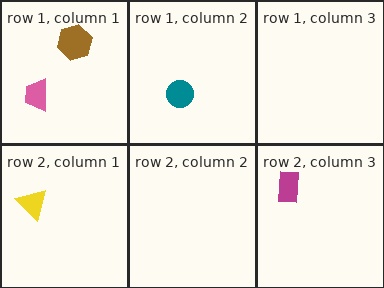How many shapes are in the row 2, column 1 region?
1.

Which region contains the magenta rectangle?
The row 2, column 3 region.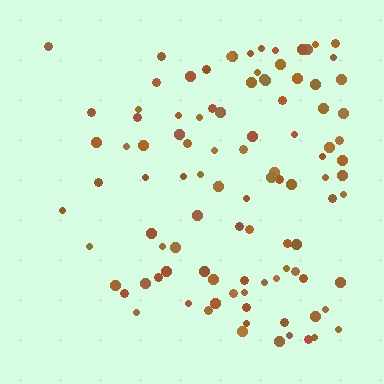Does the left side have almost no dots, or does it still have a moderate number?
Still a moderate number, just noticeably fewer than the right.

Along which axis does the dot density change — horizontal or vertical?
Horizontal.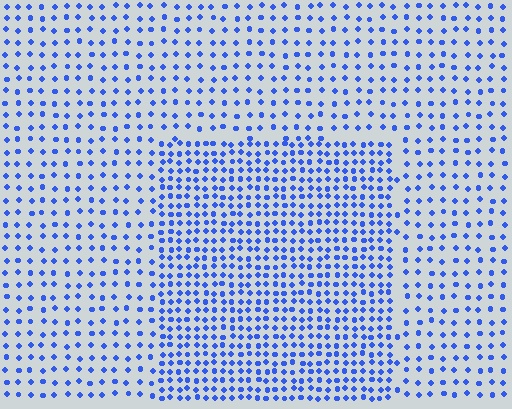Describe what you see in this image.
The image contains small blue elements arranged at two different densities. A rectangle-shaped region is visible where the elements are more densely packed than the surrounding area.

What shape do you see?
I see a rectangle.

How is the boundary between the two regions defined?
The boundary is defined by a change in element density (approximately 1.9x ratio). All elements are the same color, size, and shape.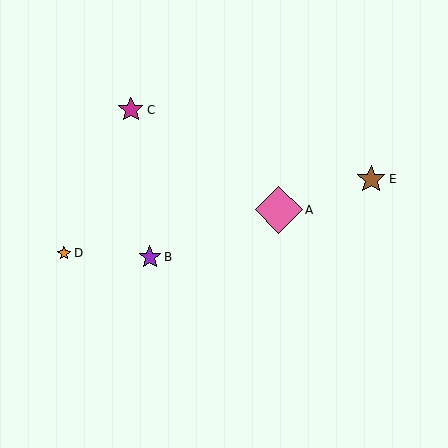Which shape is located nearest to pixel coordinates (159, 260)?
The purple star (labeled B) at (150, 257) is nearest to that location.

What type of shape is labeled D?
Shape D is an orange star.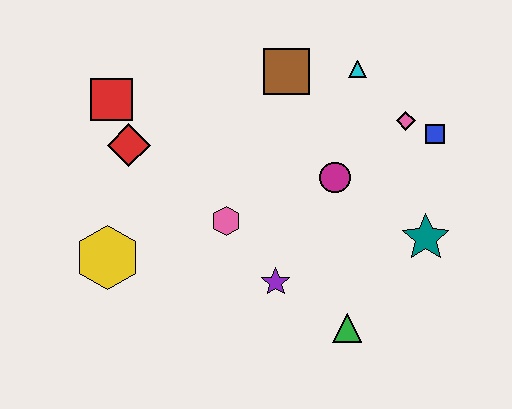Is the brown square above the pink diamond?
Yes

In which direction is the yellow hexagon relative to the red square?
The yellow hexagon is below the red square.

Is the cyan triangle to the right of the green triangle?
Yes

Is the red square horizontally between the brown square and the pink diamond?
No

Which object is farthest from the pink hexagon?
The blue square is farthest from the pink hexagon.